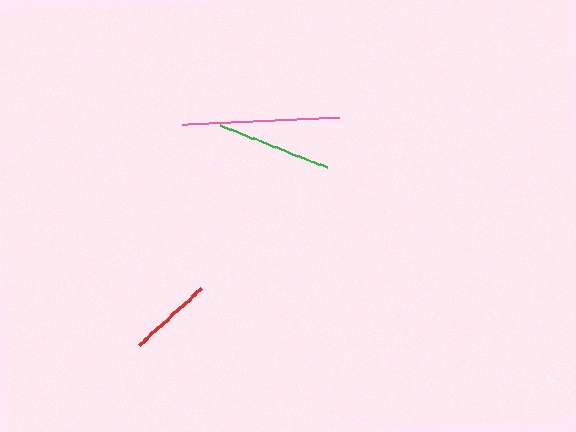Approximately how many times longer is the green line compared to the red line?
The green line is approximately 1.3 times the length of the red line.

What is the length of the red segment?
The red segment is approximately 85 pixels long.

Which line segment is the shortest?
The red line is the shortest at approximately 85 pixels.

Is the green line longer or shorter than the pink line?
The pink line is longer than the green line.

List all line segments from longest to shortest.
From longest to shortest: pink, green, red.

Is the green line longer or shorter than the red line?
The green line is longer than the red line.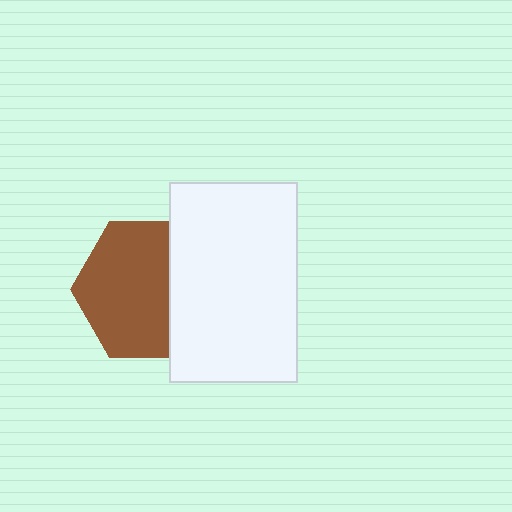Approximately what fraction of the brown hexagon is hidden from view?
Roughly 33% of the brown hexagon is hidden behind the white rectangle.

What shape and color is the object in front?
The object in front is a white rectangle.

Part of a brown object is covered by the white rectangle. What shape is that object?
It is a hexagon.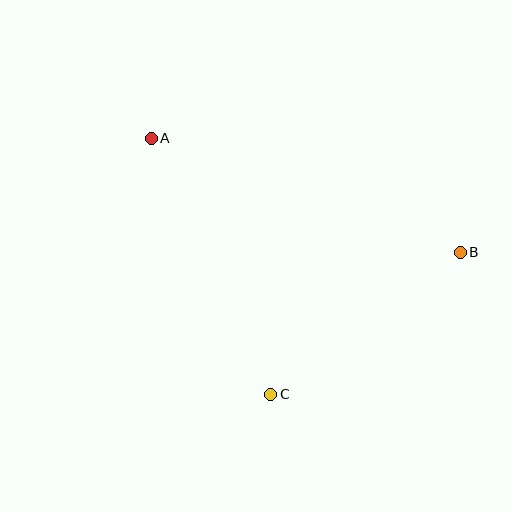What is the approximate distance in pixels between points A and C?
The distance between A and C is approximately 283 pixels.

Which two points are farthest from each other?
Points A and B are farthest from each other.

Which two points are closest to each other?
Points B and C are closest to each other.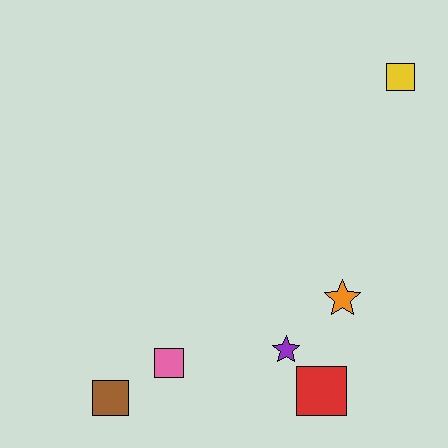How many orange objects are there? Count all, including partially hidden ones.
There is 1 orange object.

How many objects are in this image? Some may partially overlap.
There are 6 objects.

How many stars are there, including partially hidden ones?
There are 2 stars.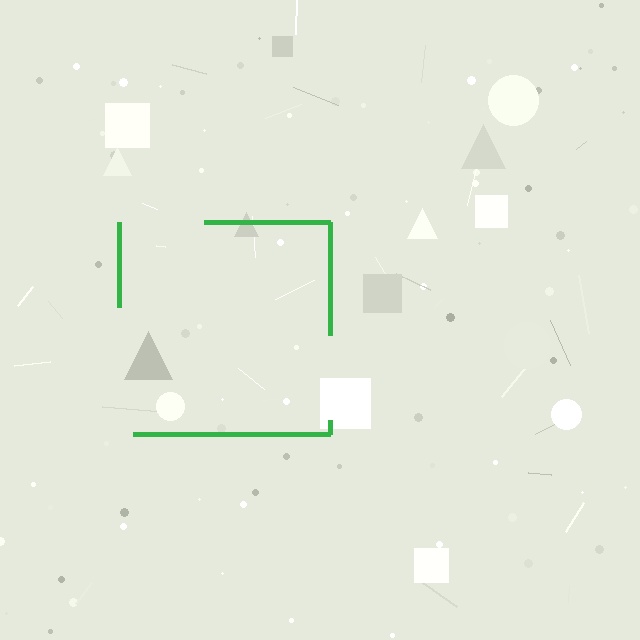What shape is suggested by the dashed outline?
The dashed outline suggests a square.